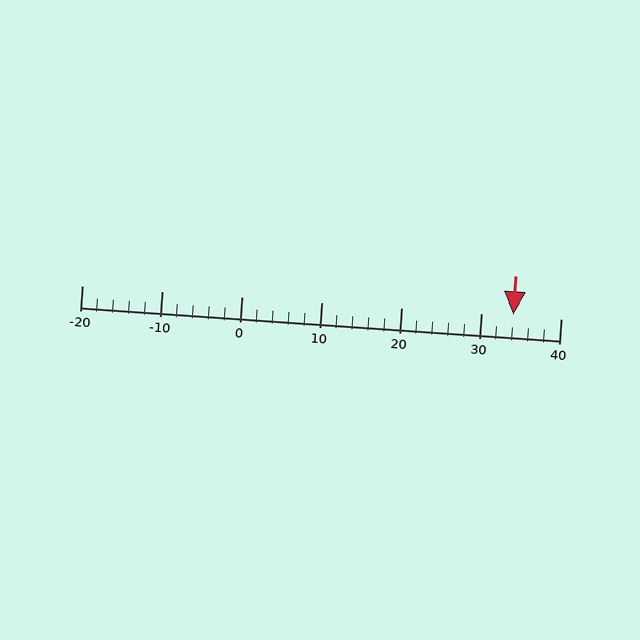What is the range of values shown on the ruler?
The ruler shows values from -20 to 40.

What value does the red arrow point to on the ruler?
The red arrow points to approximately 34.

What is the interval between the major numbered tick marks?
The major tick marks are spaced 10 units apart.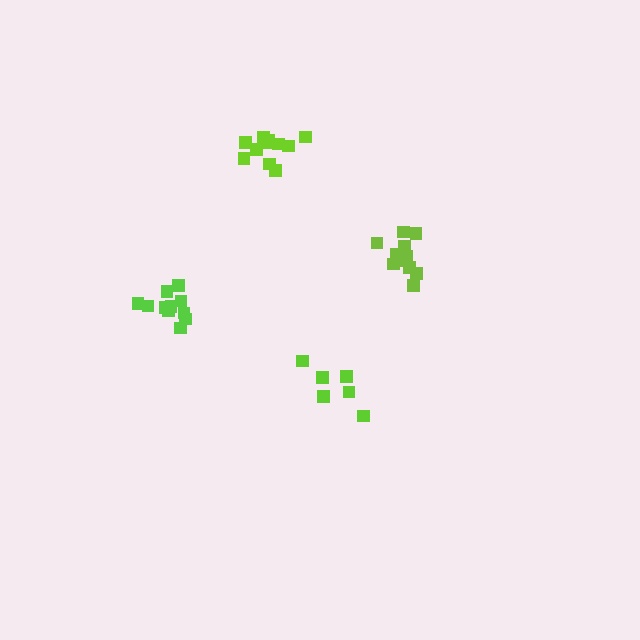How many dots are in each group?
Group 1: 11 dots, Group 2: 6 dots, Group 3: 12 dots, Group 4: 11 dots (40 total).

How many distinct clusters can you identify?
There are 4 distinct clusters.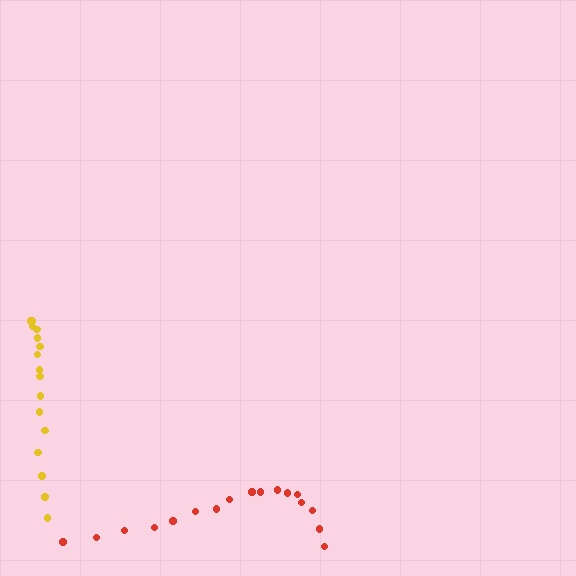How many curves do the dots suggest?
There are 2 distinct paths.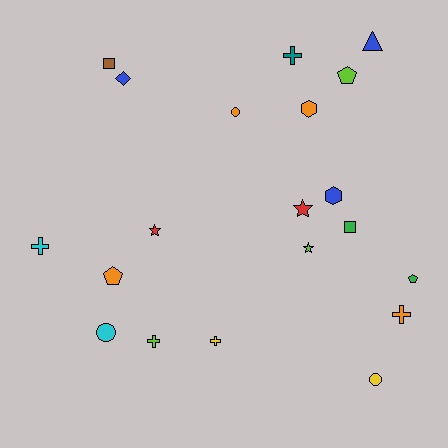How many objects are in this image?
There are 20 objects.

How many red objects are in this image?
There are 2 red objects.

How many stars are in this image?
There are 3 stars.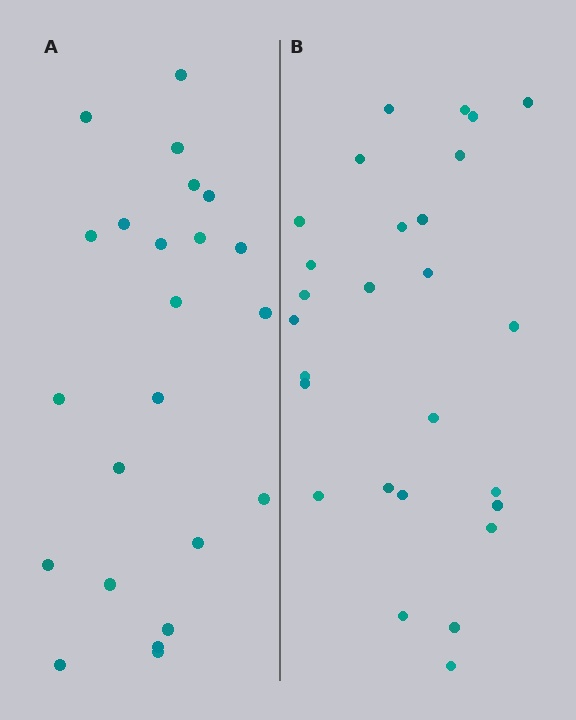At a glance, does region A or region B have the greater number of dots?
Region B (the right region) has more dots.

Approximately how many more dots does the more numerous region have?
Region B has about 4 more dots than region A.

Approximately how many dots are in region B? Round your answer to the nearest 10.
About 30 dots. (The exact count is 27, which rounds to 30.)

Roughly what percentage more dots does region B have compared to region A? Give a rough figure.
About 15% more.